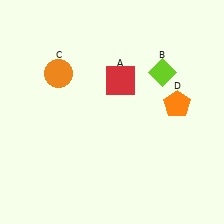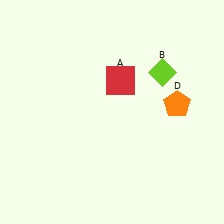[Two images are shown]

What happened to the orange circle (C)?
The orange circle (C) was removed in Image 2. It was in the top-left area of Image 1.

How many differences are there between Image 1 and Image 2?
There is 1 difference between the two images.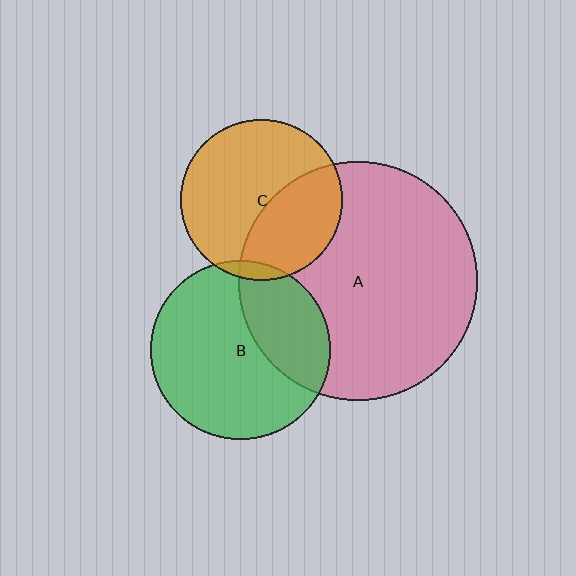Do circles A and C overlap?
Yes.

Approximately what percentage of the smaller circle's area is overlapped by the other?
Approximately 40%.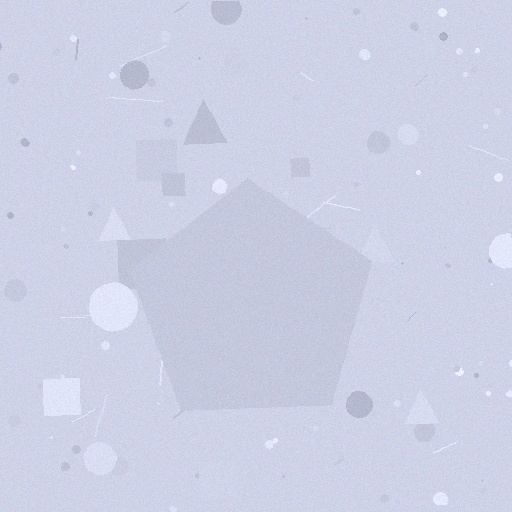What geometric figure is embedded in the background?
A pentagon is embedded in the background.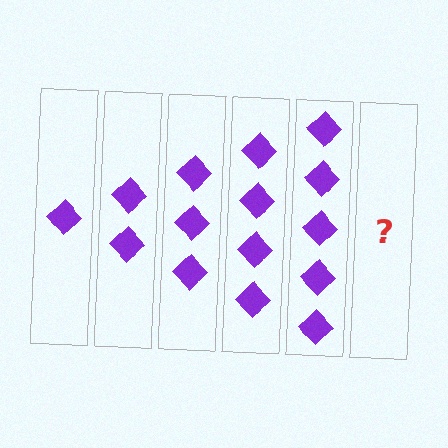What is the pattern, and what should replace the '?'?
The pattern is that each step adds one more diamond. The '?' should be 6 diamonds.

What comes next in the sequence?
The next element should be 6 diamonds.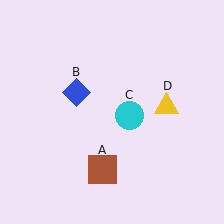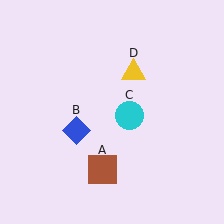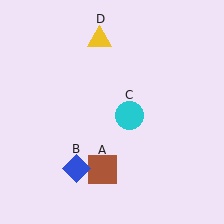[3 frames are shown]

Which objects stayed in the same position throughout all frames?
Brown square (object A) and cyan circle (object C) remained stationary.